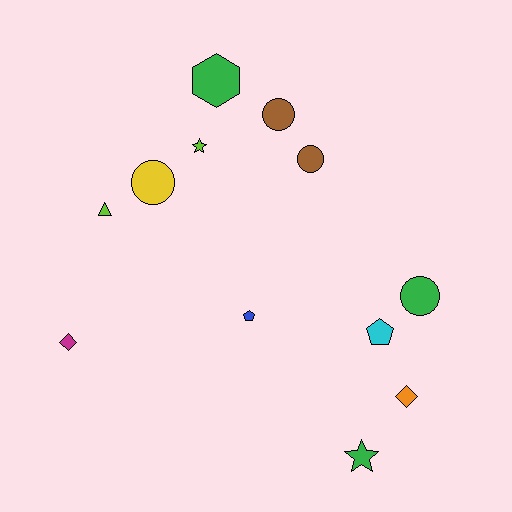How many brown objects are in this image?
There are 2 brown objects.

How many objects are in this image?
There are 12 objects.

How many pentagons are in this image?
There are 2 pentagons.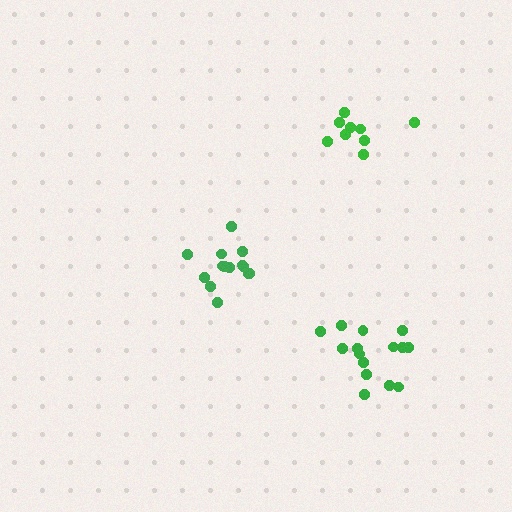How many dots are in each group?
Group 1: 14 dots, Group 2: 15 dots, Group 3: 9 dots (38 total).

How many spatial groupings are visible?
There are 3 spatial groupings.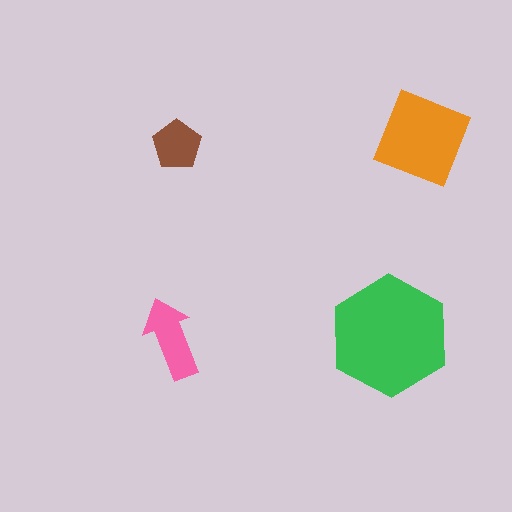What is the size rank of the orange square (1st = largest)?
2nd.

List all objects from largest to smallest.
The green hexagon, the orange square, the pink arrow, the brown pentagon.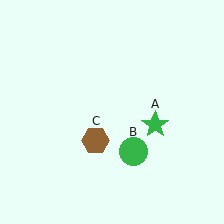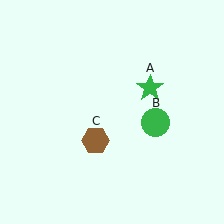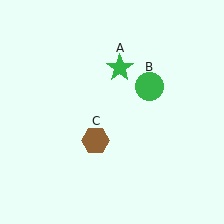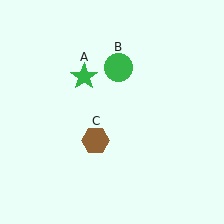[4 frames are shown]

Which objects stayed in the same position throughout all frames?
Brown hexagon (object C) remained stationary.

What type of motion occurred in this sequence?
The green star (object A), green circle (object B) rotated counterclockwise around the center of the scene.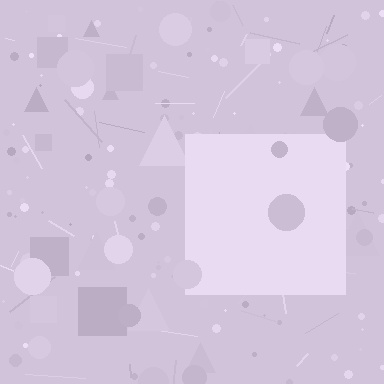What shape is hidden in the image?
A square is hidden in the image.